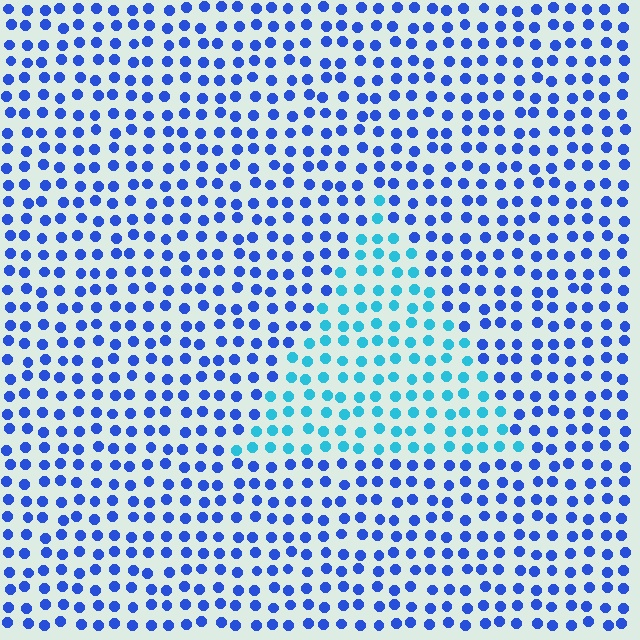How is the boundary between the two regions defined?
The boundary is defined purely by a slight shift in hue (about 38 degrees). Spacing, size, and orientation are identical on both sides.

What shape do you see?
I see a triangle.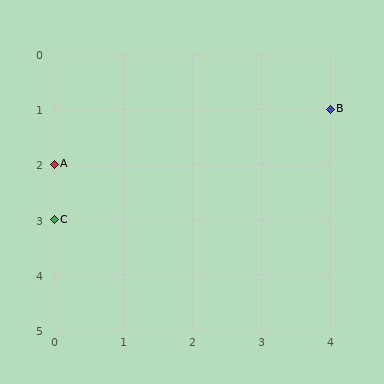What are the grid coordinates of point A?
Point A is at grid coordinates (0, 2).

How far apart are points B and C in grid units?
Points B and C are 4 columns and 2 rows apart (about 4.5 grid units diagonally).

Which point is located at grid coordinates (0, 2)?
Point A is at (0, 2).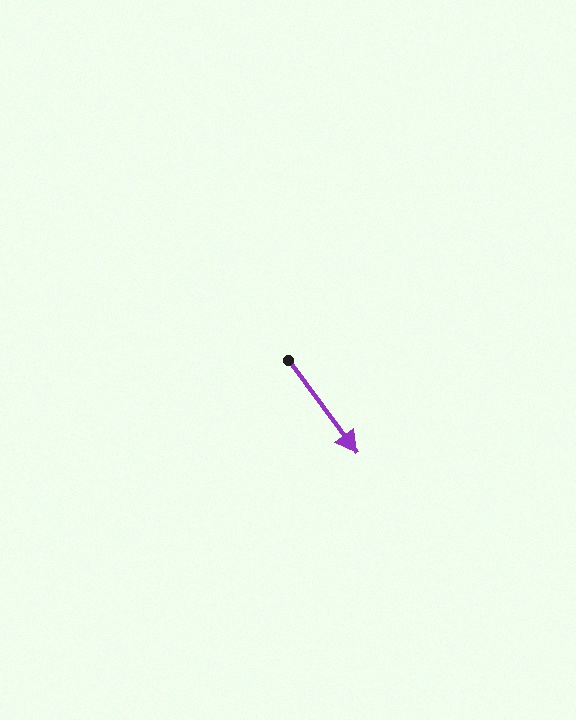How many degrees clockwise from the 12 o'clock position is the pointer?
Approximately 143 degrees.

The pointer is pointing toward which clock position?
Roughly 5 o'clock.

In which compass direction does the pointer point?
Southeast.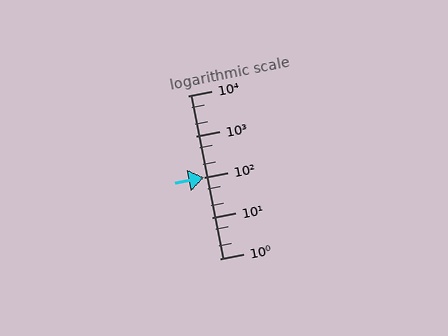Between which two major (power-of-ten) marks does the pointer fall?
The pointer is between 10 and 100.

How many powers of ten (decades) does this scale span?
The scale spans 4 decades, from 1 to 10000.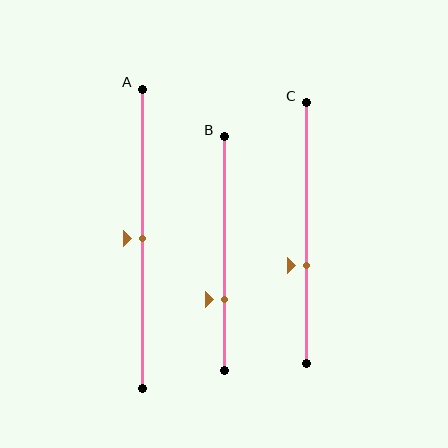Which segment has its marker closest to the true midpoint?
Segment A has its marker closest to the true midpoint.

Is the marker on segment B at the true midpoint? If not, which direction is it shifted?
No, the marker on segment B is shifted downward by about 20% of the segment length.